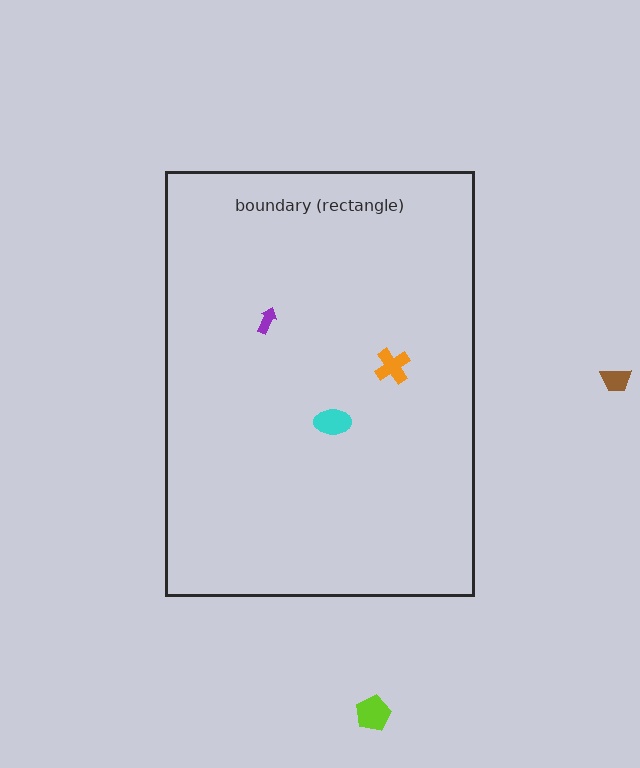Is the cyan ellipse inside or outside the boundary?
Inside.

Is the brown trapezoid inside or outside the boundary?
Outside.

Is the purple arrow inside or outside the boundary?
Inside.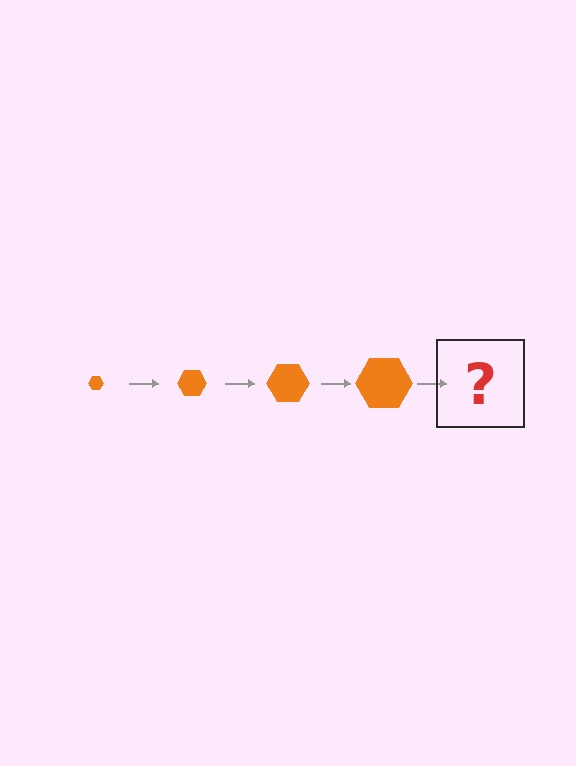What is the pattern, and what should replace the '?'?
The pattern is that the hexagon gets progressively larger each step. The '?' should be an orange hexagon, larger than the previous one.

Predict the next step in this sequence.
The next step is an orange hexagon, larger than the previous one.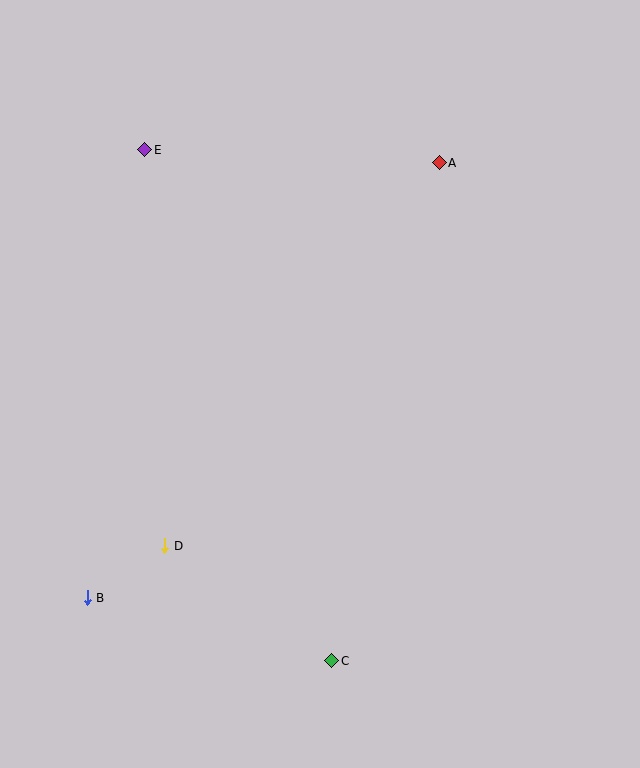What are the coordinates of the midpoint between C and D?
The midpoint between C and D is at (248, 603).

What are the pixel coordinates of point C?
Point C is at (332, 661).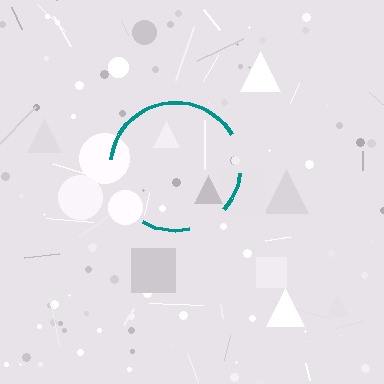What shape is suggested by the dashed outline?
The dashed outline suggests a circle.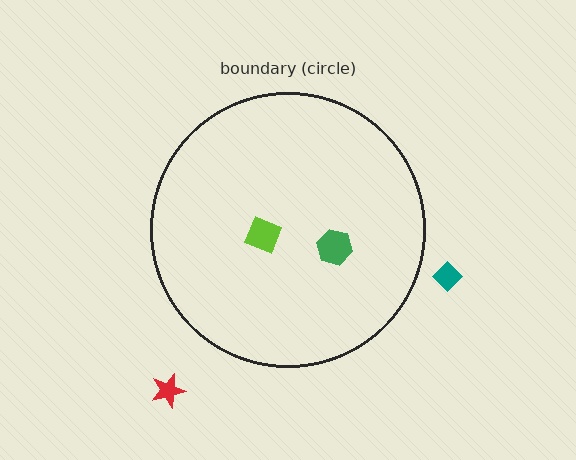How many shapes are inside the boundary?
2 inside, 2 outside.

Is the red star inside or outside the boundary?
Outside.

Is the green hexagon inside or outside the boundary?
Inside.